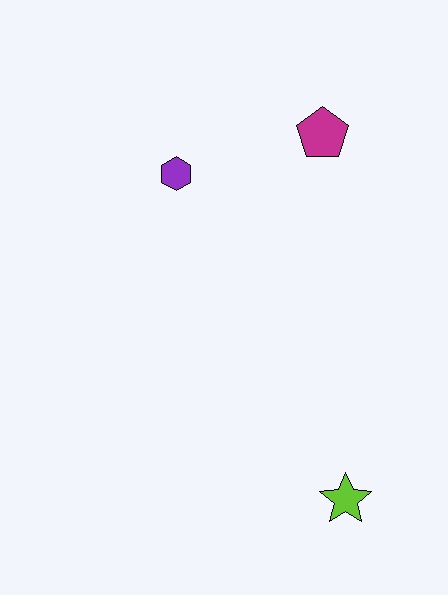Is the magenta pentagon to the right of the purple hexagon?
Yes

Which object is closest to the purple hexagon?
The magenta pentagon is closest to the purple hexagon.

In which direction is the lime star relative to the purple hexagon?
The lime star is below the purple hexagon.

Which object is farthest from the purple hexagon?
The lime star is farthest from the purple hexagon.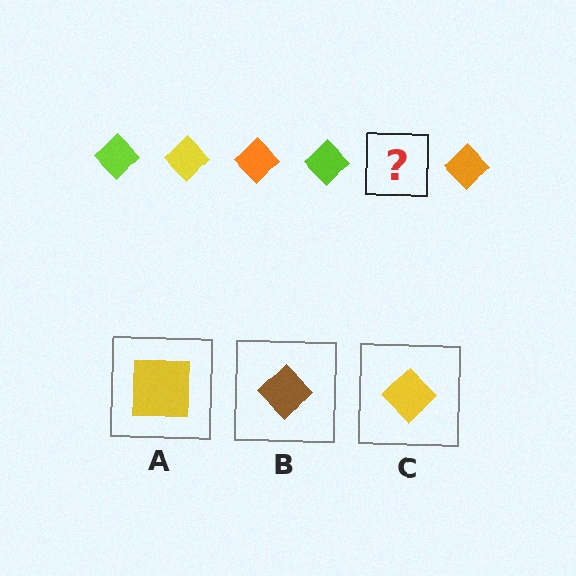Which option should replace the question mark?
Option C.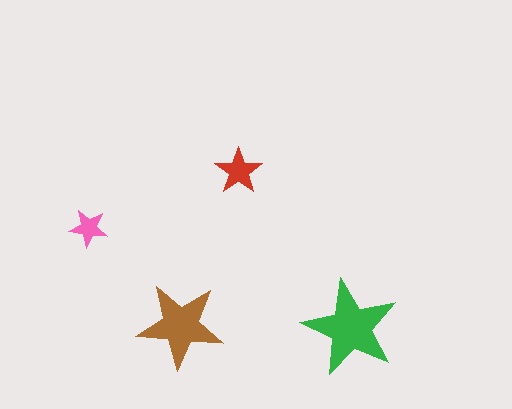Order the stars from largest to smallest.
the green one, the brown one, the red one, the pink one.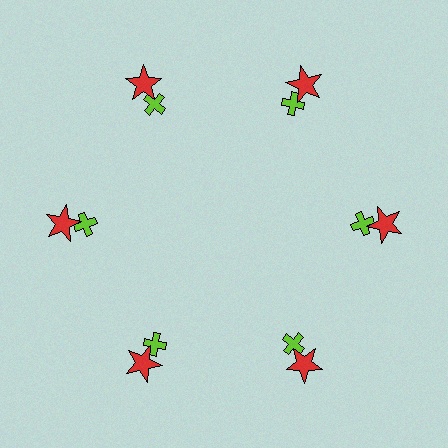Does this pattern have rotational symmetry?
Yes, this pattern has 6-fold rotational symmetry. It looks the same after rotating 60 degrees around the center.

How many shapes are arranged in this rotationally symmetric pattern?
There are 12 shapes, arranged in 6 groups of 2.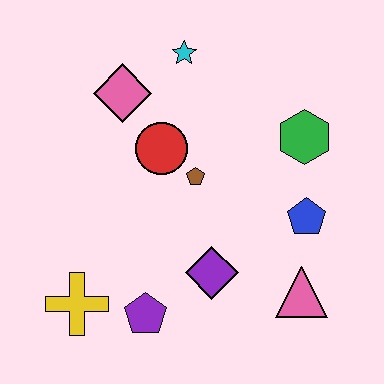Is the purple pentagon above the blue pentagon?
No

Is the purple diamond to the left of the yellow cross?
No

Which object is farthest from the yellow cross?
The green hexagon is farthest from the yellow cross.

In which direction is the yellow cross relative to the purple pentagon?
The yellow cross is to the left of the purple pentagon.